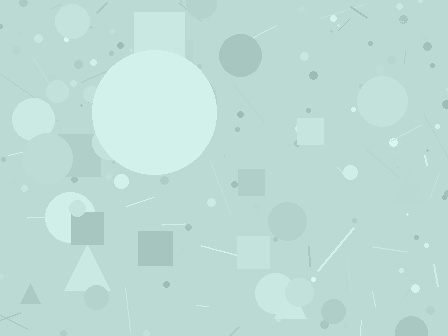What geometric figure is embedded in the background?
A circle is embedded in the background.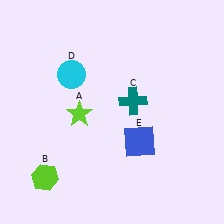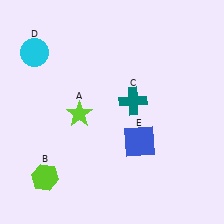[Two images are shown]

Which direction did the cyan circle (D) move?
The cyan circle (D) moved left.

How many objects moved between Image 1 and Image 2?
1 object moved between the two images.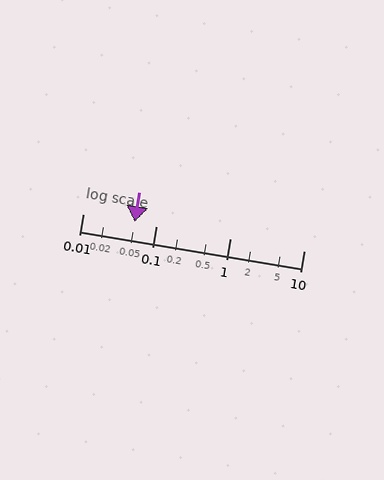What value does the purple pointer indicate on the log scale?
The pointer indicates approximately 0.051.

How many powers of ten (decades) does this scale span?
The scale spans 3 decades, from 0.01 to 10.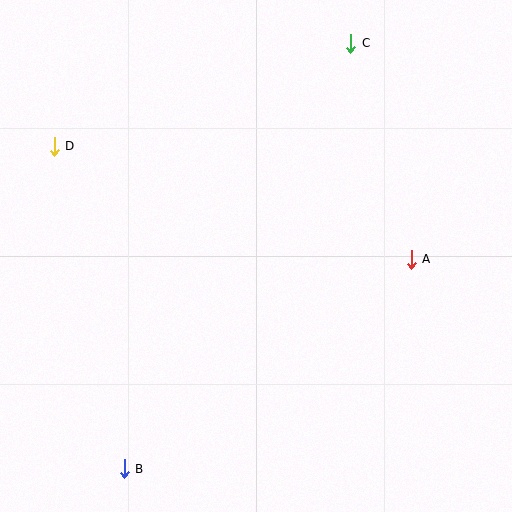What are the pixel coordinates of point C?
Point C is at (351, 43).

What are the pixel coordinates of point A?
Point A is at (411, 259).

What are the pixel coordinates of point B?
Point B is at (124, 469).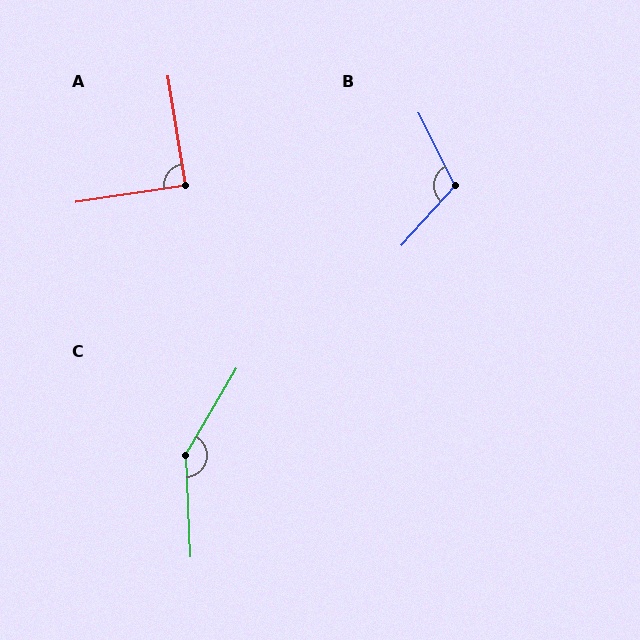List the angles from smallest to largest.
A (89°), B (111°), C (147°).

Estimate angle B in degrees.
Approximately 111 degrees.